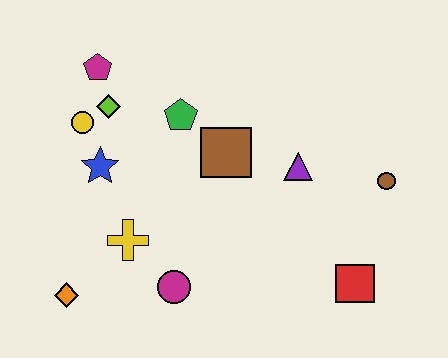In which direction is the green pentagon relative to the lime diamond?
The green pentagon is to the right of the lime diamond.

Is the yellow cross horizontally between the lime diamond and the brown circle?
Yes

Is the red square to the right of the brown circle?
No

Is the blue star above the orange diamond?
Yes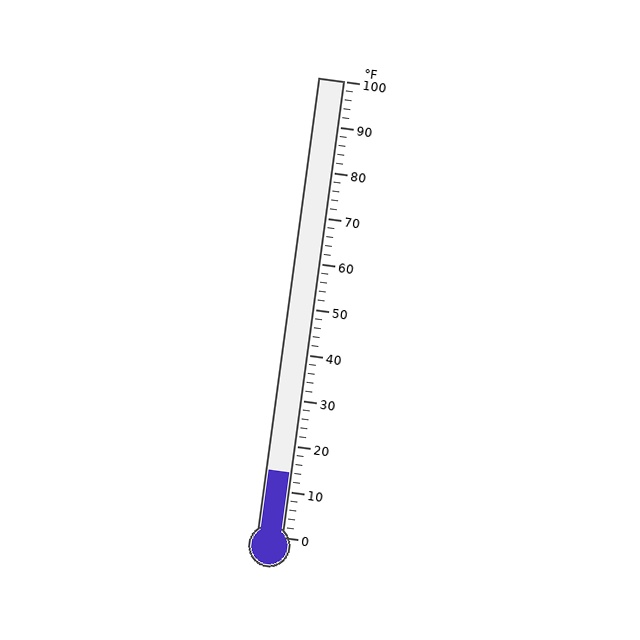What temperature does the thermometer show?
The thermometer shows approximately 14°F.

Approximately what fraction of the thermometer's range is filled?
The thermometer is filled to approximately 15% of its range.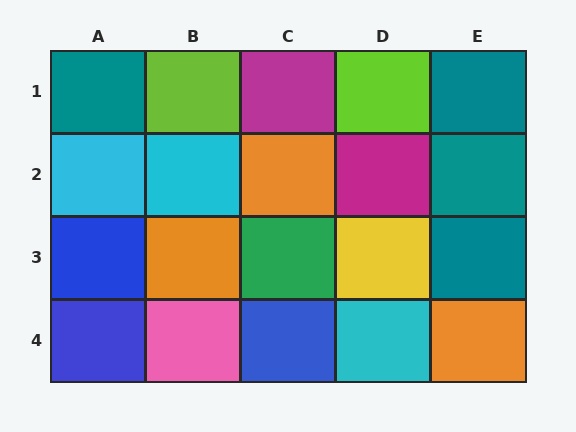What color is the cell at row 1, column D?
Lime.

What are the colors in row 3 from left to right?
Blue, orange, green, yellow, teal.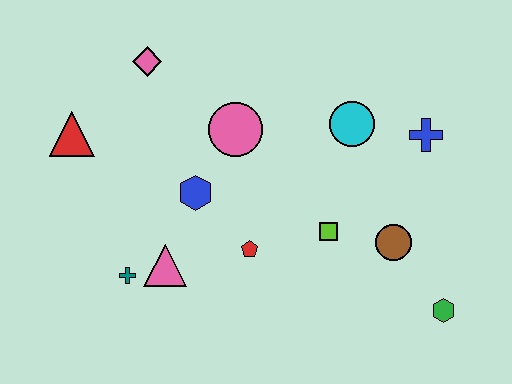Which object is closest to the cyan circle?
The blue cross is closest to the cyan circle.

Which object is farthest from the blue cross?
The red triangle is farthest from the blue cross.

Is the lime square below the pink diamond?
Yes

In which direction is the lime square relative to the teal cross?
The lime square is to the right of the teal cross.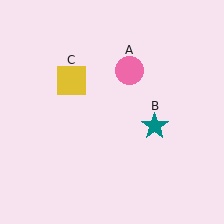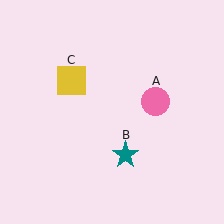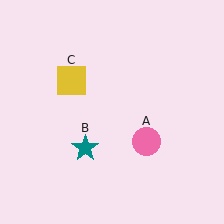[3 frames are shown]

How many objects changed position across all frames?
2 objects changed position: pink circle (object A), teal star (object B).